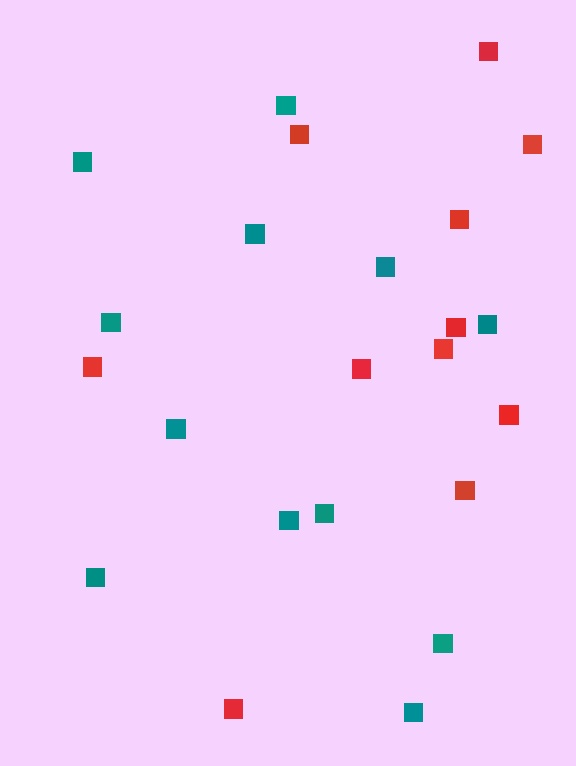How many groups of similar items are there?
There are 2 groups: one group of teal squares (12) and one group of red squares (11).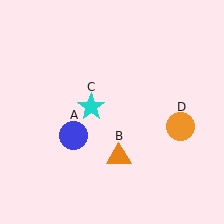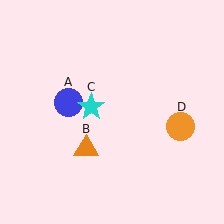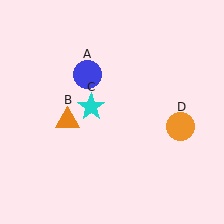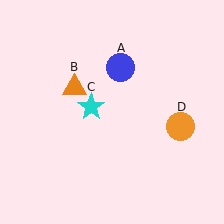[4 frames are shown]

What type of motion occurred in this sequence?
The blue circle (object A), orange triangle (object B) rotated clockwise around the center of the scene.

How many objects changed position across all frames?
2 objects changed position: blue circle (object A), orange triangle (object B).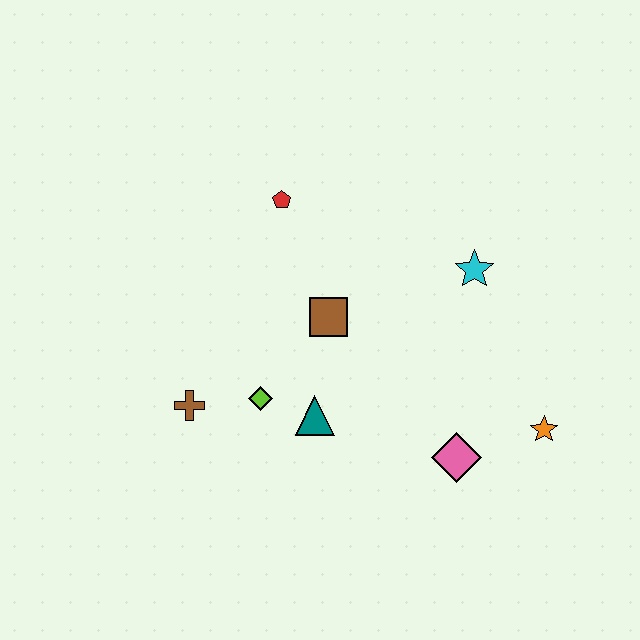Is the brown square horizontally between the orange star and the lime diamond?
Yes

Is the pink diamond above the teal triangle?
No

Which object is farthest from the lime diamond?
The orange star is farthest from the lime diamond.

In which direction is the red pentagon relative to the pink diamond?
The red pentagon is above the pink diamond.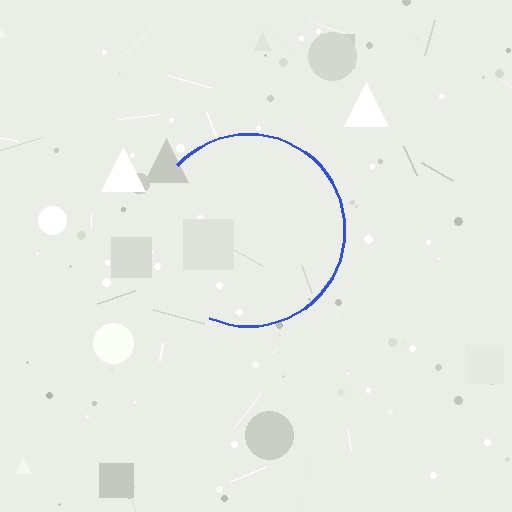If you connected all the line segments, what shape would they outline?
They would outline a circle.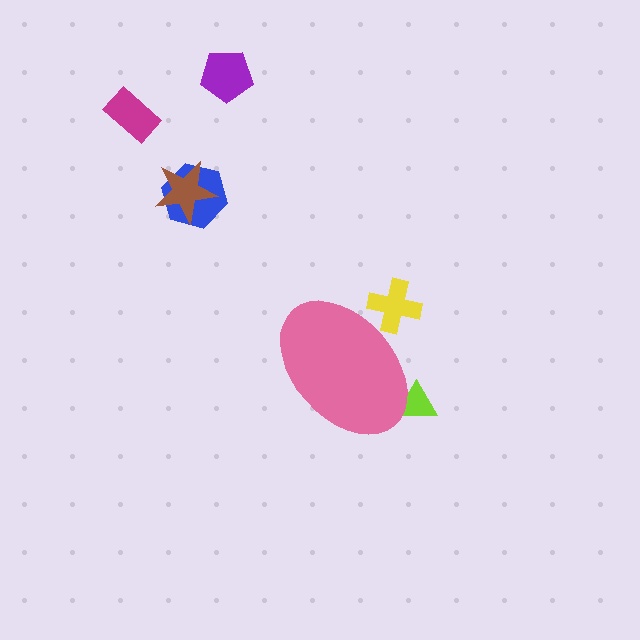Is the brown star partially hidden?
No, the brown star is fully visible.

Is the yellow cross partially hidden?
Yes, the yellow cross is partially hidden behind the pink ellipse.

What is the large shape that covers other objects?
A pink ellipse.